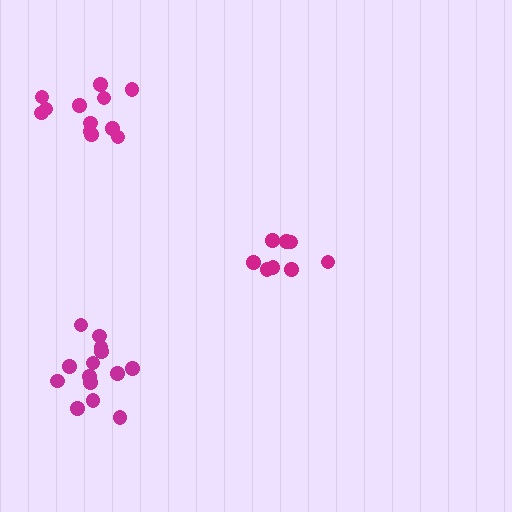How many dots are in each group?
Group 1: 8 dots, Group 2: 14 dots, Group 3: 12 dots (34 total).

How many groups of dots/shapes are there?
There are 3 groups.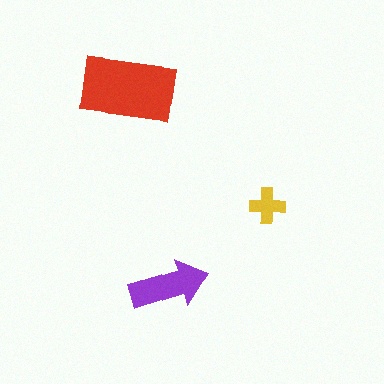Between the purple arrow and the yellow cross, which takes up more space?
The purple arrow.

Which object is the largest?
The red rectangle.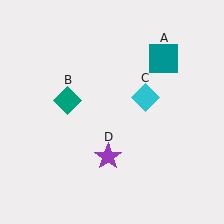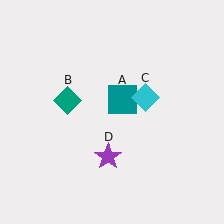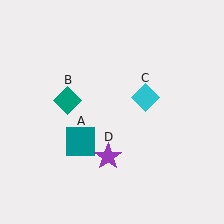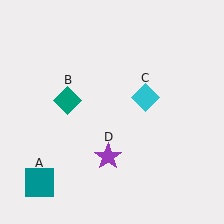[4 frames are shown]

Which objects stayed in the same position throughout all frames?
Teal diamond (object B) and cyan diamond (object C) and purple star (object D) remained stationary.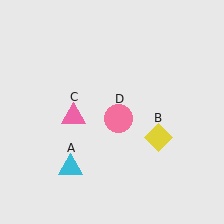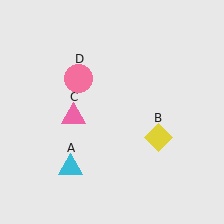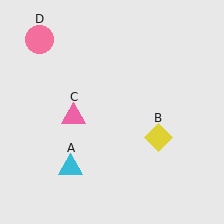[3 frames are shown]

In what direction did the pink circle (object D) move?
The pink circle (object D) moved up and to the left.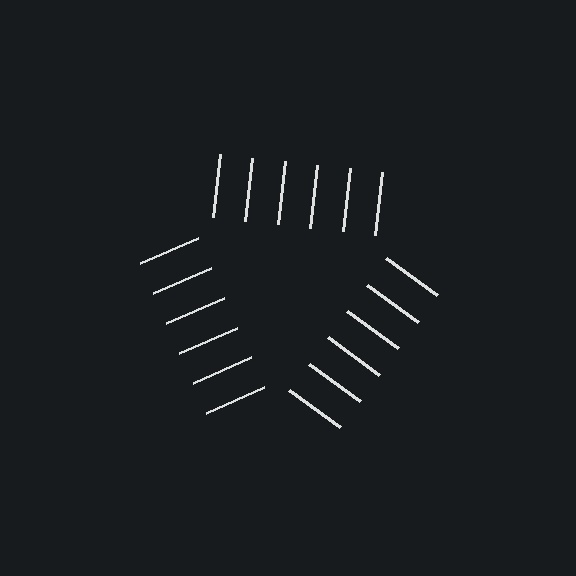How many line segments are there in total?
18 — 6 along each of the 3 edges.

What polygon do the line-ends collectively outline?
An illusory triangle — the line segments terminate on its edges but no continuous stroke is drawn.